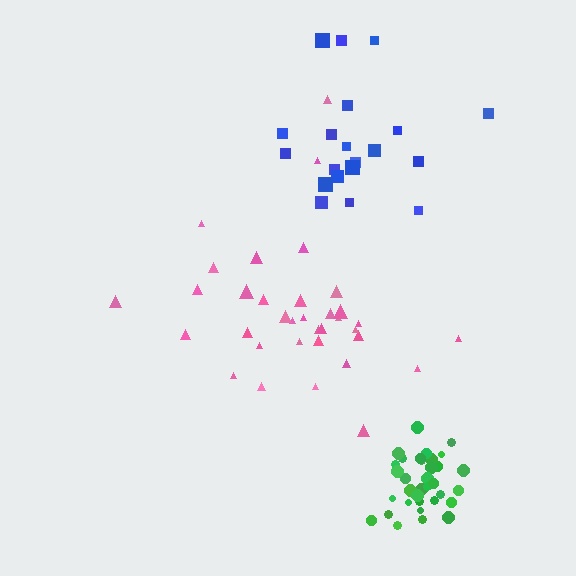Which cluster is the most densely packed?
Green.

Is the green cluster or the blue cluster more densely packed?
Green.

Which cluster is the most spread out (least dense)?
Blue.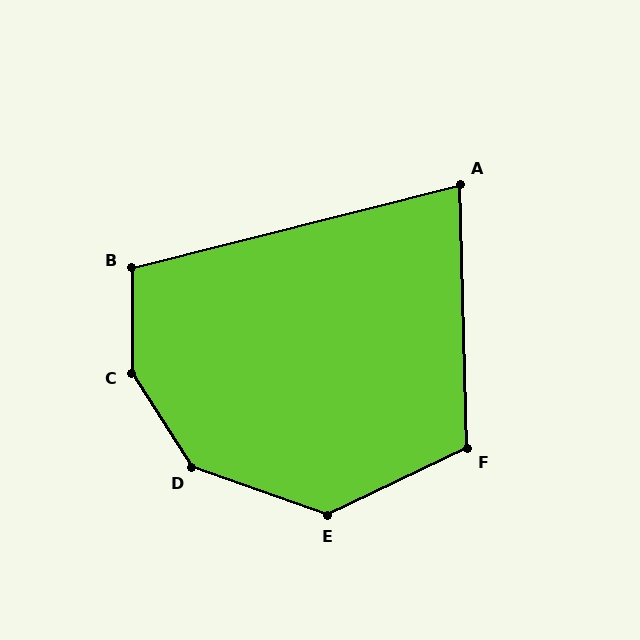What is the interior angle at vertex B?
Approximately 104 degrees (obtuse).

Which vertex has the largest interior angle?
C, at approximately 148 degrees.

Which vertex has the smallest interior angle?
A, at approximately 77 degrees.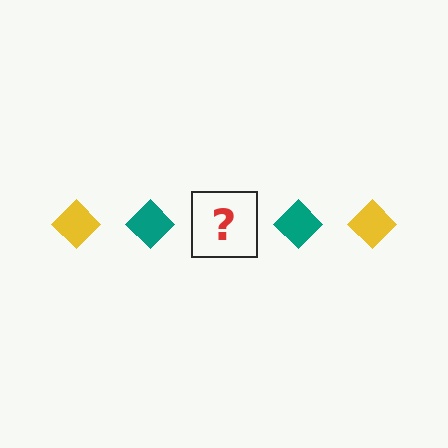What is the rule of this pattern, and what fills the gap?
The rule is that the pattern cycles through yellow, teal diamonds. The gap should be filled with a yellow diamond.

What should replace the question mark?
The question mark should be replaced with a yellow diamond.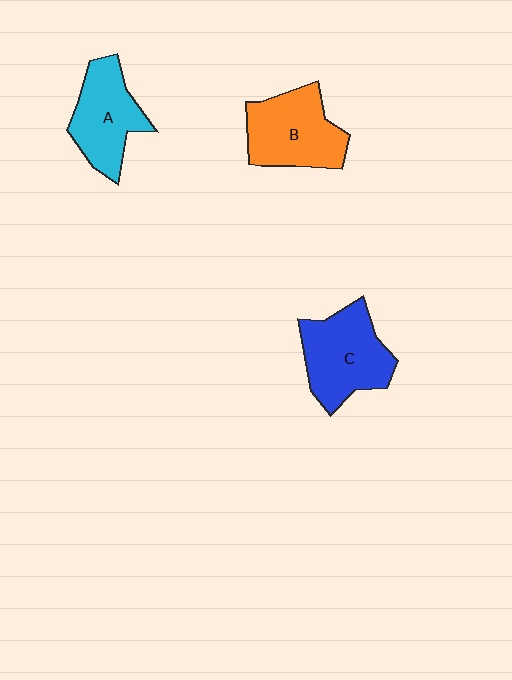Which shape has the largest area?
Shape C (blue).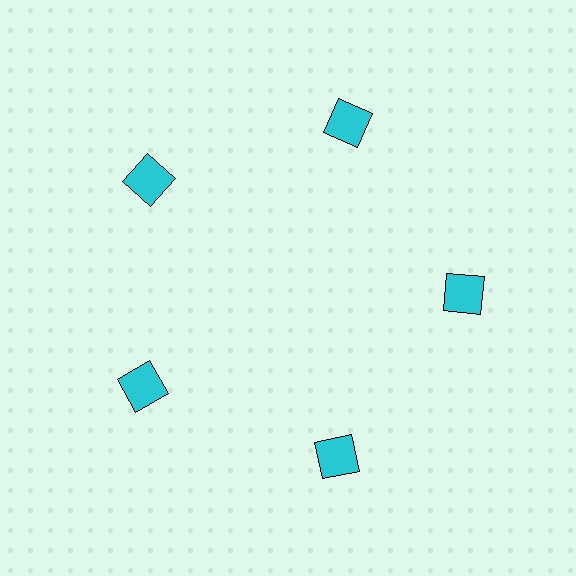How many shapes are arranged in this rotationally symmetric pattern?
There are 5 shapes, arranged in 5 groups of 1.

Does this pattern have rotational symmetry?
Yes, this pattern has 5-fold rotational symmetry. It looks the same after rotating 72 degrees around the center.